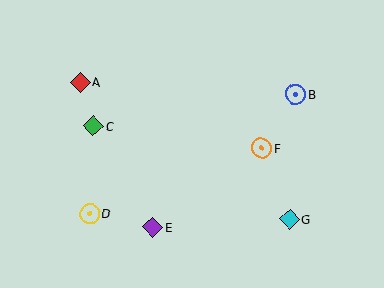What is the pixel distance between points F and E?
The distance between F and E is 135 pixels.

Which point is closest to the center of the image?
Point F at (262, 148) is closest to the center.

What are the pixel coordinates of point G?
Point G is at (289, 219).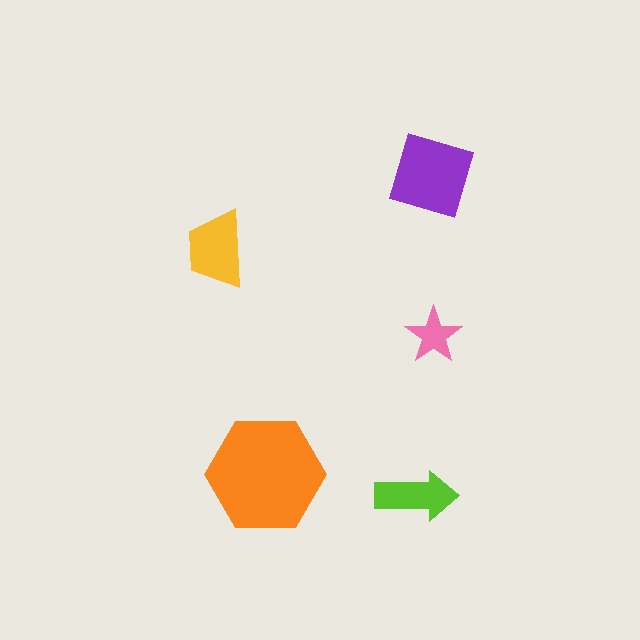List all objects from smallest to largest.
The pink star, the lime arrow, the yellow trapezoid, the purple diamond, the orange hexagon.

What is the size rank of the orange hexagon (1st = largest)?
1st.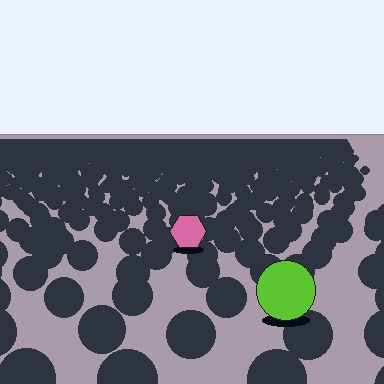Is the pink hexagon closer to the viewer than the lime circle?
No. The lime circle is closer — you can tell from the texture gradient: the ground texture is coarser near it.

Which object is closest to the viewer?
The lime circle is closest. The texture marks near it are larger and more spread out.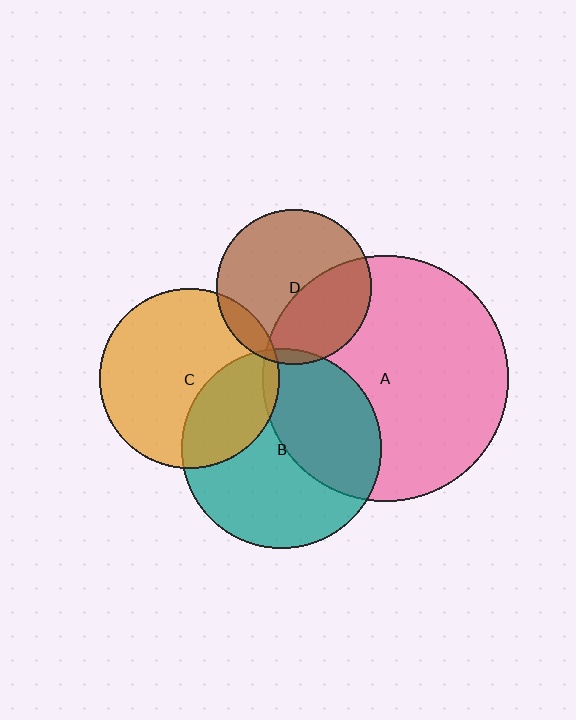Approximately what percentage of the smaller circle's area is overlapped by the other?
Approximately 5%.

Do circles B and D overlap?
Yes.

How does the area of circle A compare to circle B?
Approximately 1.5 times.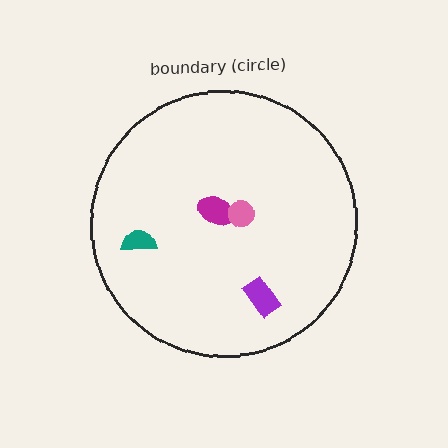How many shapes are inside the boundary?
4 inside, 0 outside.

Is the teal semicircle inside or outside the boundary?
Inside.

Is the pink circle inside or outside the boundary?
Inside.